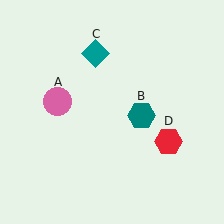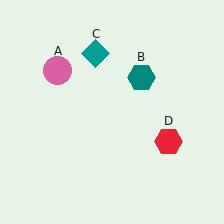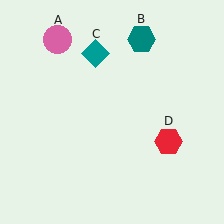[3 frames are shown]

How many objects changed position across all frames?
2 objects changed position: pink circle (object A), teal hexagon (object B).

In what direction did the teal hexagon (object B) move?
The teal hexagon (object B) moved up.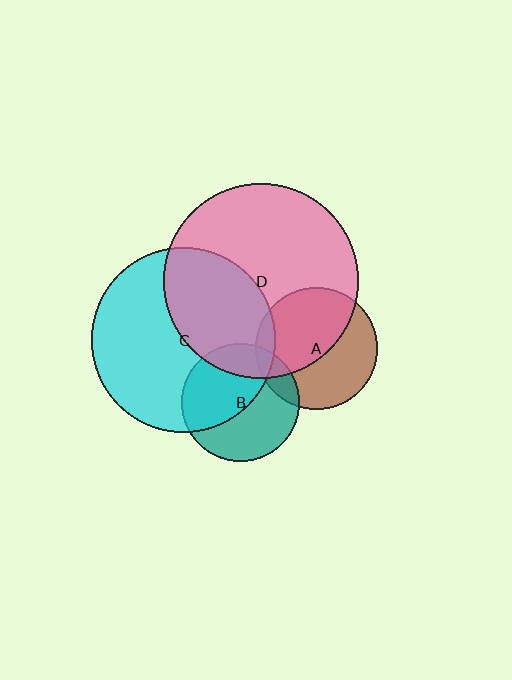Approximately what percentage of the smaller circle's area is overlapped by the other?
Approximately 40%.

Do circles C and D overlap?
Yes.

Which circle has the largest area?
Circle D (pink).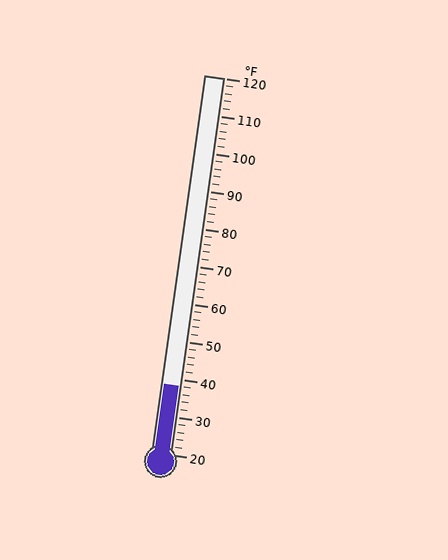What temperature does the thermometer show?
The thermometer shows approximately 38°F.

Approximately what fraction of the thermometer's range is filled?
The thermometer is filled to approximately 20% of its range.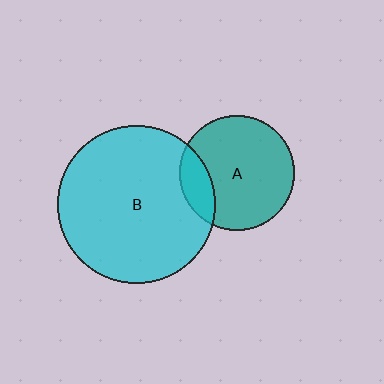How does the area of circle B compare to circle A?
Approximately 1.9 times.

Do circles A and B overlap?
Yes.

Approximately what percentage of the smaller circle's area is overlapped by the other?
Approximately 20%.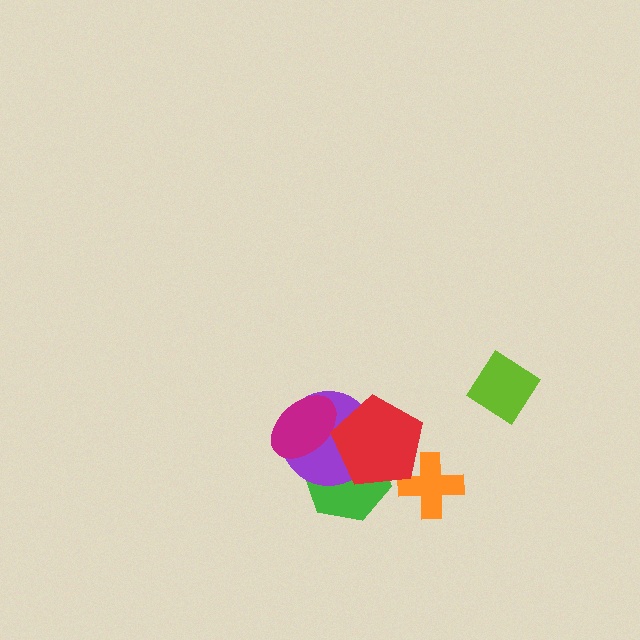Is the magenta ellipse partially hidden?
Yes, it is partially covered by another shape.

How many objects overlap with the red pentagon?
4 objects overlap with the red pentagon.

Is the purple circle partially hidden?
Yes, it is partially covered by another shape.